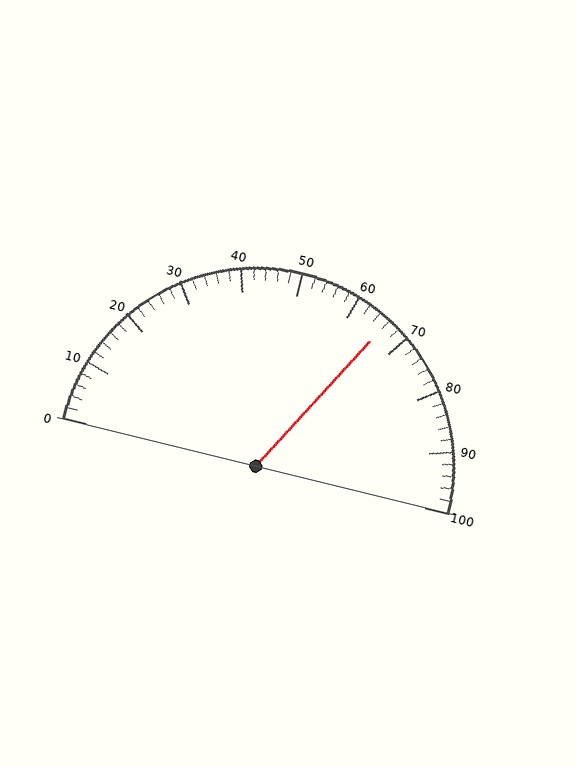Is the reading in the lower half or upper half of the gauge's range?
The reading is in the upper half of the range (0 to 100).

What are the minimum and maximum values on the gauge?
The gauge ranges from 0 to 100.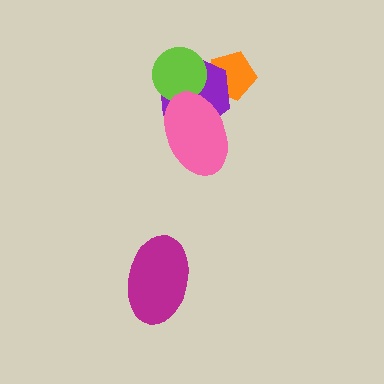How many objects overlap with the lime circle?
2 objects overlap with the lime circle.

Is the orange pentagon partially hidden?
Yes, it is partially covered by another shape.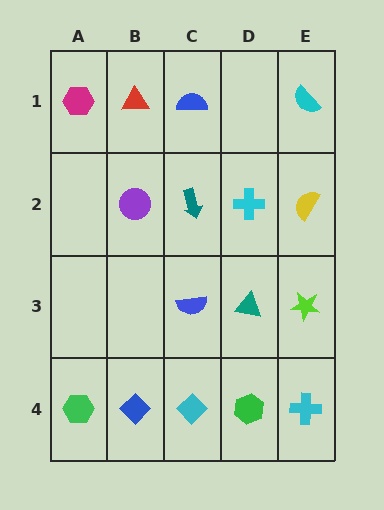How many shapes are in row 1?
4 shapes.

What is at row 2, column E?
A yellow semicircle.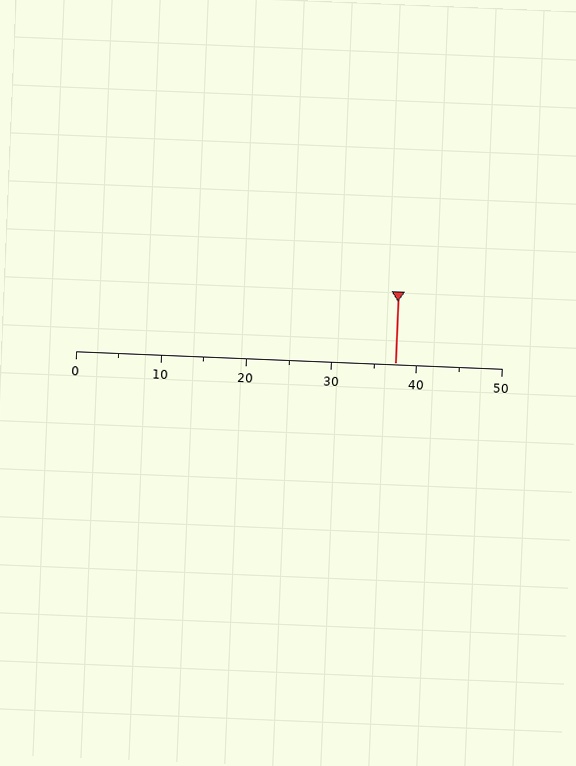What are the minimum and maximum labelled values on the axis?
The axis runs from 0 to 50.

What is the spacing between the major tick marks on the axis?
The major ticks are spaced 10 apart.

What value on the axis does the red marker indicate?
The marker indicates approximately 37.5.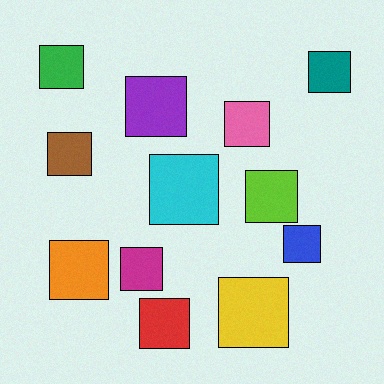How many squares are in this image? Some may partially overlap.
There are 12 squares.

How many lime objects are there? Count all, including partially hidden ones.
There is 1 lime object.